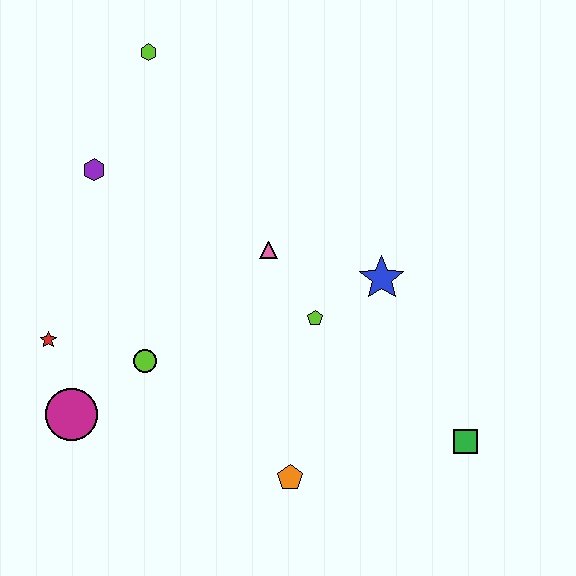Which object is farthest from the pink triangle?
The green square is farthest from the pink triangle.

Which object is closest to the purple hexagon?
The lime hexagon is closest to the purple hexagon.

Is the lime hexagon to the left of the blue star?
Yes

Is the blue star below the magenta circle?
No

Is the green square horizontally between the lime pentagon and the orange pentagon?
No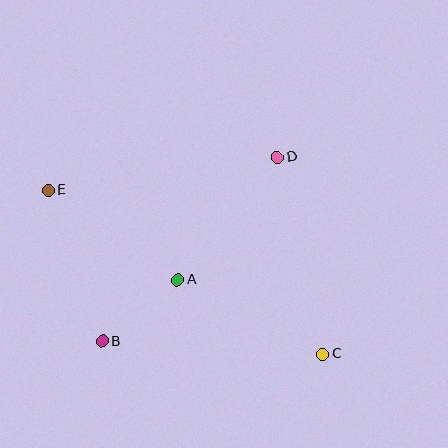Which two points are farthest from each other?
Points C and E are farthest from each other.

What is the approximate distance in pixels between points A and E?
The distance between A and E is approximately 157 pixels.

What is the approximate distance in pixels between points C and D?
The distance between C and D is approximately 202 pixels.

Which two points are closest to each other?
Points A and B are closest to each other.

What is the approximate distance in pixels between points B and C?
The distance between B and C is approximately 221 pixels.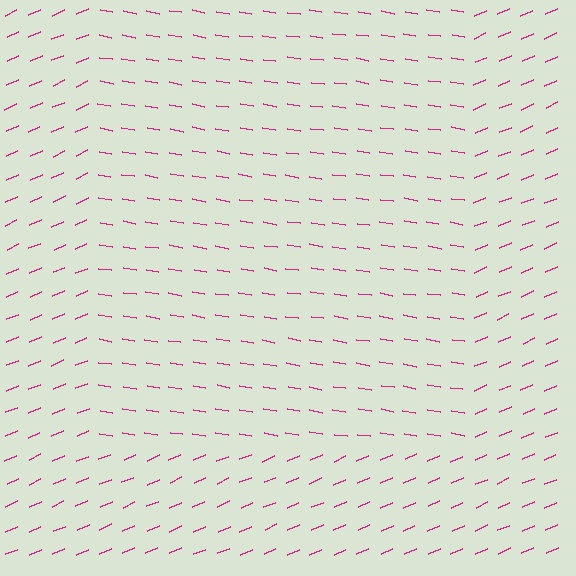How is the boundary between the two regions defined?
The boundary is defined purely by a change in line orientation (approximately 32 degrees difference). All lines are the same color and thickness.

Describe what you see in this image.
The image is filled with small magenta line segments. A rectangle region in the image has lines oriented differently from the surrounding lines, creating a visible texture boundary.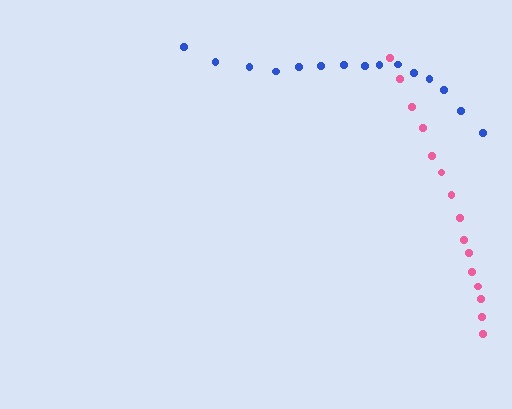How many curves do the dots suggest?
There are 2 distinct paths.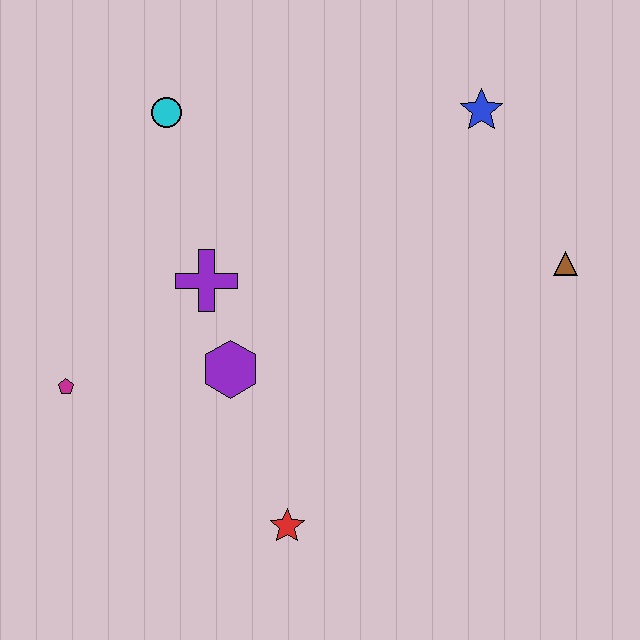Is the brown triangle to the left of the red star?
No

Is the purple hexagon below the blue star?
Yes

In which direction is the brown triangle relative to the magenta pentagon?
The brown triangle is to the right of the magenta pentagon.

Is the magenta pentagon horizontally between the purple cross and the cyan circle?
No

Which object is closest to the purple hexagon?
The purple cross is closest to the purple hexagon.